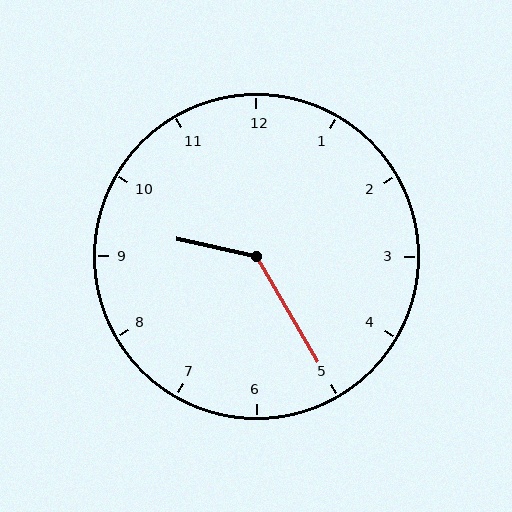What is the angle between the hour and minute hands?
Approximately 132 degrees.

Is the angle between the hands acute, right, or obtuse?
It is obtuse.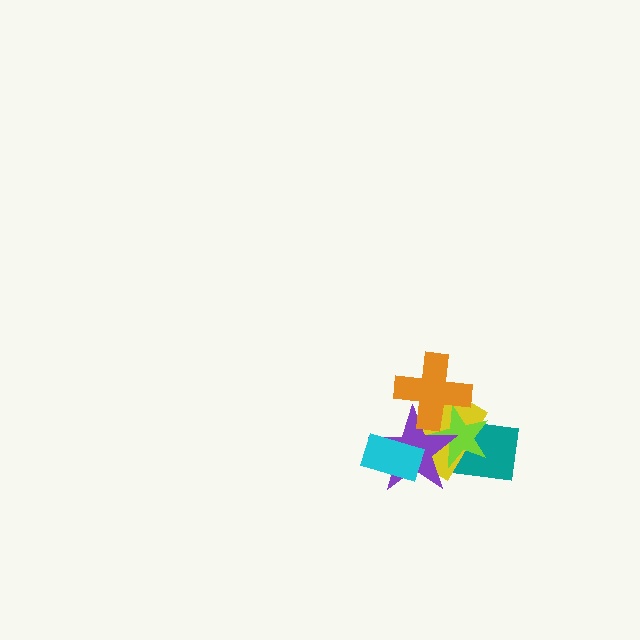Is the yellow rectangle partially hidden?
Yes, it is partially covered by another shape.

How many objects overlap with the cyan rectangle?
2 objects overlap with the cyan rectangle.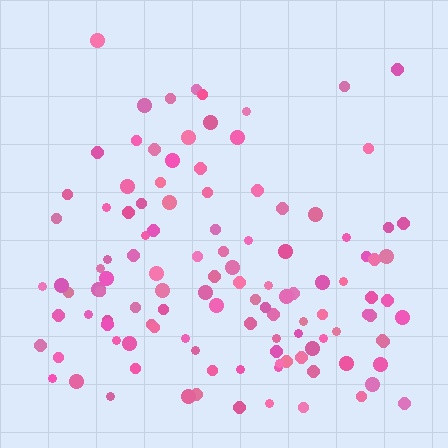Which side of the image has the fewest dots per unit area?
The top.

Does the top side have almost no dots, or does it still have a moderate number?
Still a moderate number, just noticeably fewer than the bottom.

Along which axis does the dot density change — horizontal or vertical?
Vertical.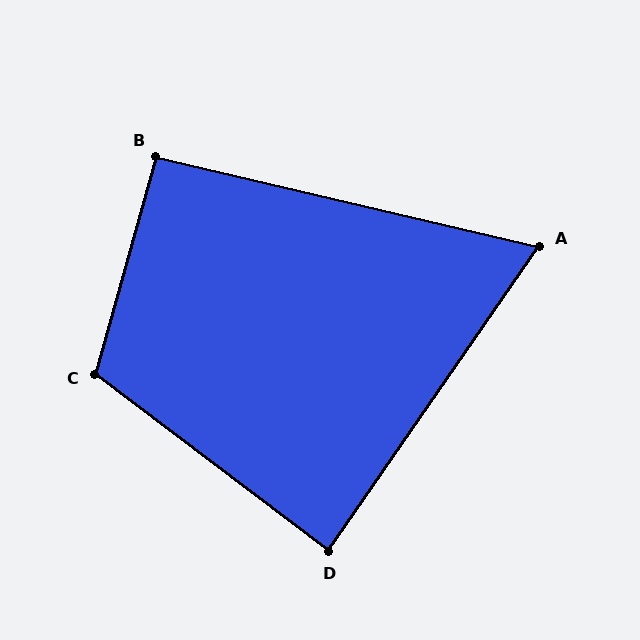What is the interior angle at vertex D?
Approximately 87 degrees (approximately right).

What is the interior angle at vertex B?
Approximately 93 degrees (approximately right).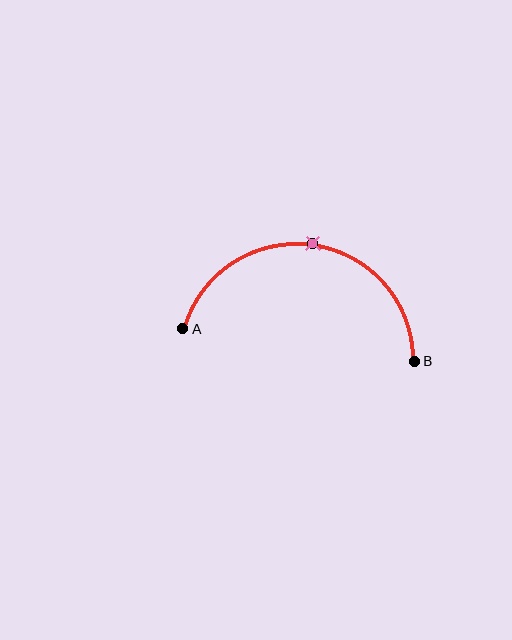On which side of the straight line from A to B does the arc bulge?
The arc bulges above the straight line connecting A and B.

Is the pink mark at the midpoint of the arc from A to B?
Yes. The pink mark lies on the arc at equal arc-length from both A and B — it is the arc midpoint.